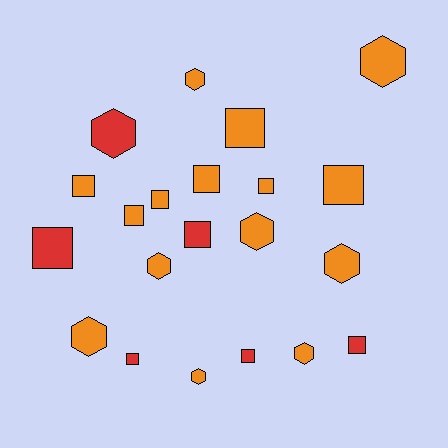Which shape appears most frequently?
Square, with 12 objects.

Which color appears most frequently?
Orange, with 15 objects.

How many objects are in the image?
There are 21 objects.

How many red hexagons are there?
There is 1 red hexagon.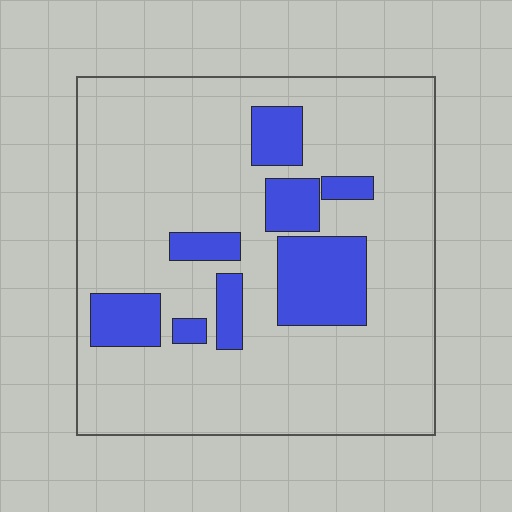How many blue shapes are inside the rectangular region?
8.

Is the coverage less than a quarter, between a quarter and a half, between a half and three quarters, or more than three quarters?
Less than a quarter.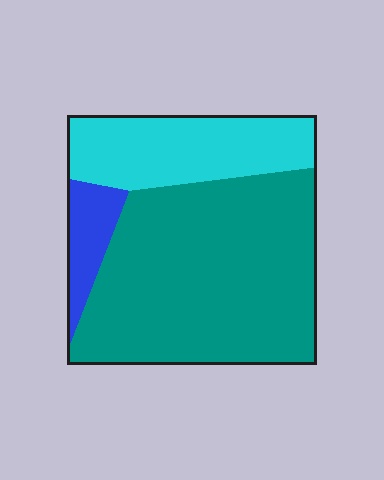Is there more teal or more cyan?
Teal.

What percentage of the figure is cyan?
Cyan covers roughly 25% of the figure.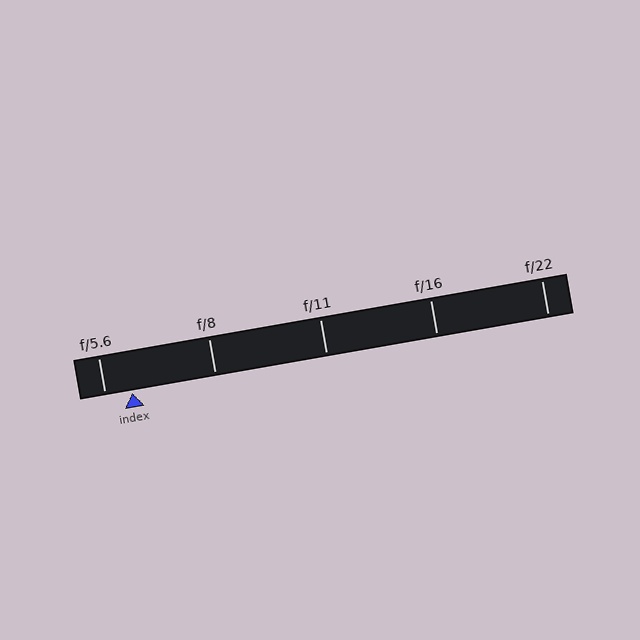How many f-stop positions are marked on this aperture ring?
There are 5 f-stop positions marked.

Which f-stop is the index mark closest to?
The index mark is closest to f/5.6.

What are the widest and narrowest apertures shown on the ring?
The widest aperture shown is f/5.6 and the narrowest is f/22.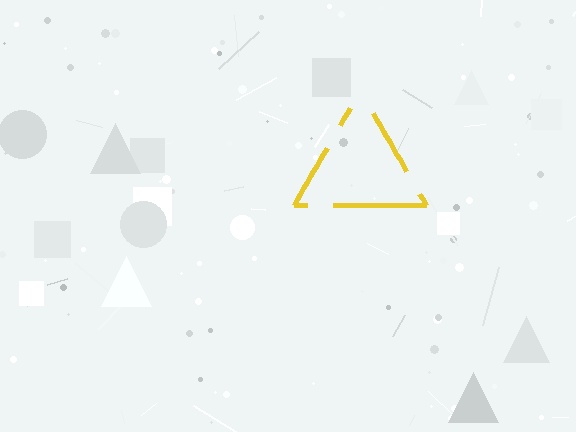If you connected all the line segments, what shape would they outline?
They would outline a triangle.